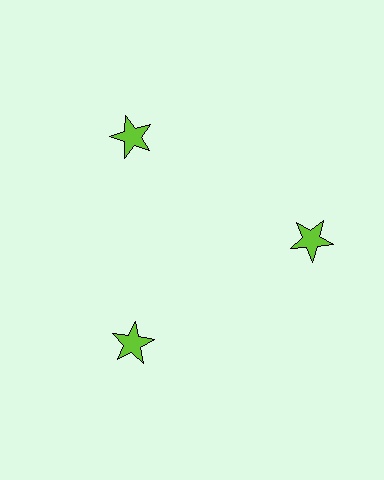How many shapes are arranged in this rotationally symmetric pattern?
There are 3 shapes, arranged in 3 groups of 1.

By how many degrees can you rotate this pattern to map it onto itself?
The pattern maps onto itself every 120 degrees of rotation.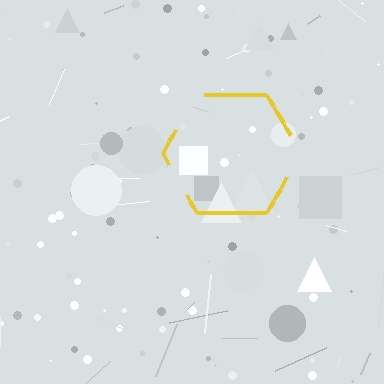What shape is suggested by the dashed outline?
The dashed outline suggests a hexagon.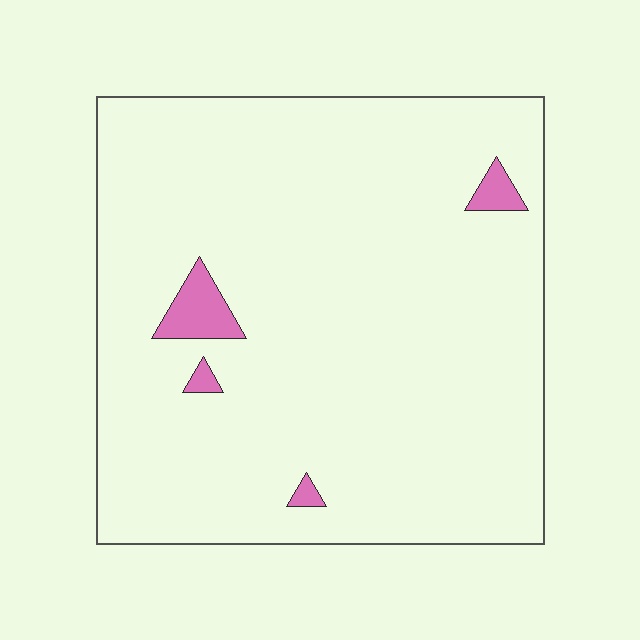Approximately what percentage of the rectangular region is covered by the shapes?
Approximately 5%.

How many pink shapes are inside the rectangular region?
4.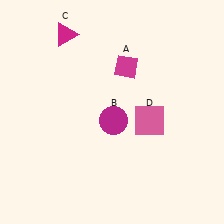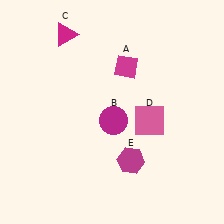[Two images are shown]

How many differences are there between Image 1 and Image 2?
There is 1 difference between the two images.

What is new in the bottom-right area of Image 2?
A magenta hexagon (E) was added in the bottom-right area of Image 2.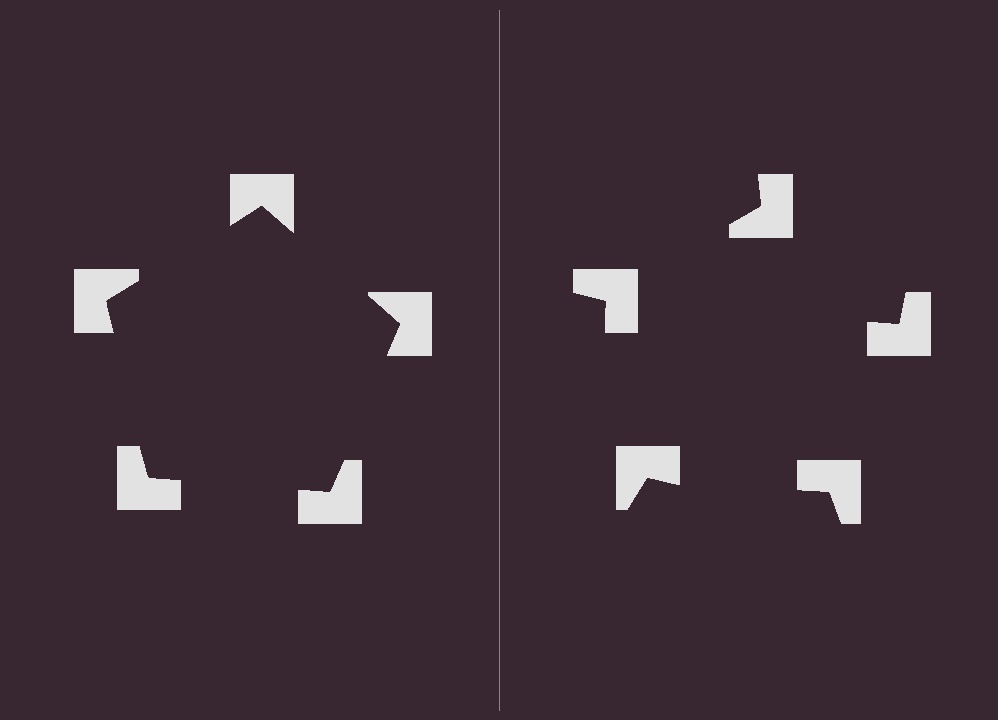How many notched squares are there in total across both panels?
10 — 5 on each side.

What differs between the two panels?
The notched squares are positioned identically on both sides; only the wedge orientations differ. On the left they align to a pentagon; on the right they are misaligned.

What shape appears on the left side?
An illusory pentagon.